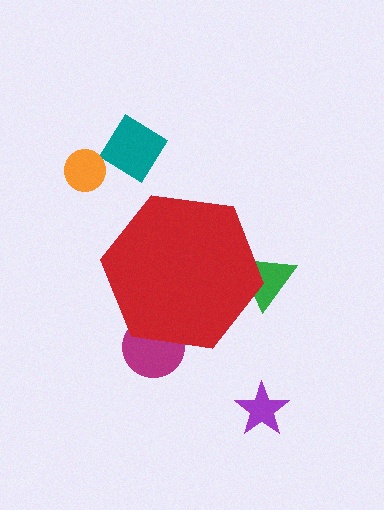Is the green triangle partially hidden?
Yes, the green triangle is partially hidden behind the red hexagon.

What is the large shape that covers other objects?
A red hexagon.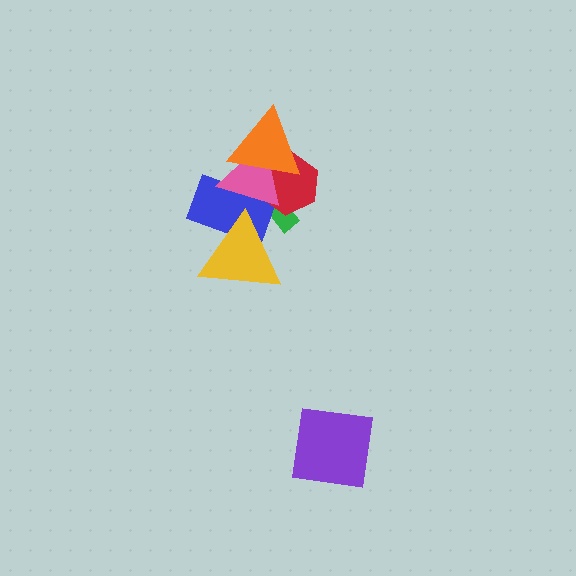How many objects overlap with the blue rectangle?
5 objects overlap with the blue rectangle.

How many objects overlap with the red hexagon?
4 objects overlap with the red hexagon.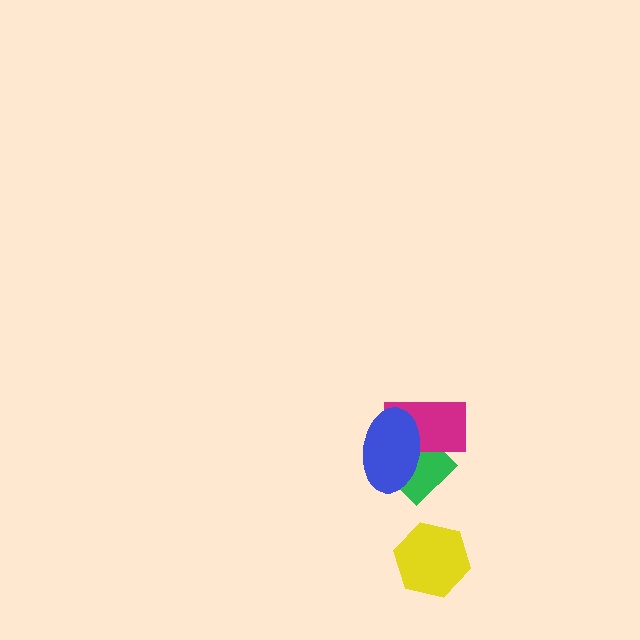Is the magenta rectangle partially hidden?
Yes, it is partially covered by another shape.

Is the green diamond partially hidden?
Yes, it is partially covered by another shape.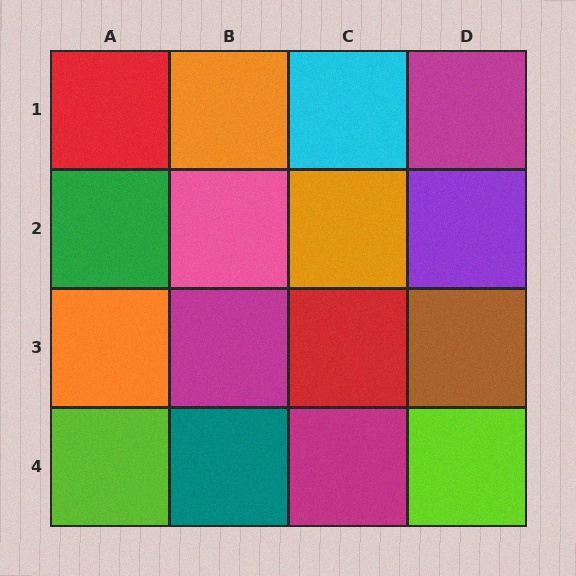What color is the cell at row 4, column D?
Lime.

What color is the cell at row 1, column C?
Cyan.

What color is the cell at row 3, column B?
Magenta.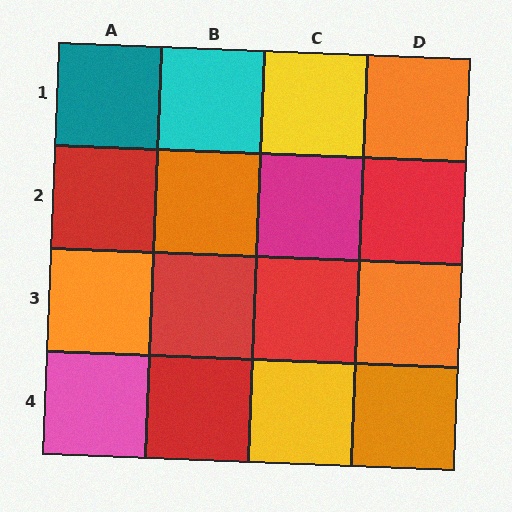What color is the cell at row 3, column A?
Orange.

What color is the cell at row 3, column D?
Orange.